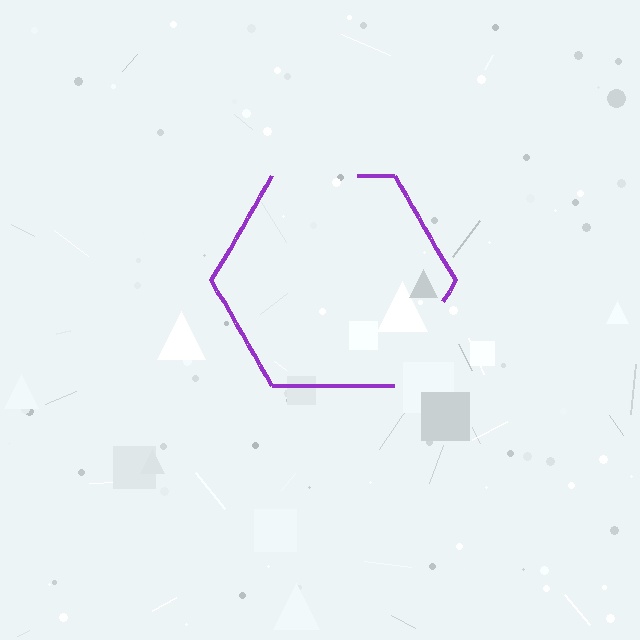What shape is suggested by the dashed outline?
The dashed outline suggests a hexagon.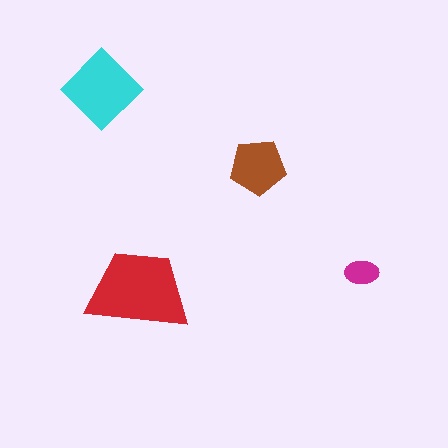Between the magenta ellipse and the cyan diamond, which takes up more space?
The cyan diamond.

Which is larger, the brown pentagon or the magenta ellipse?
The brown pentagon.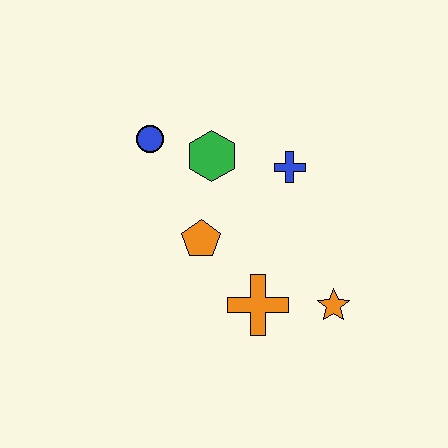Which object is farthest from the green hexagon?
The orange star is farthest from the green hexagon.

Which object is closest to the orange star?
The orange cross is closest to the orange star.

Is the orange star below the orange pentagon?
Yes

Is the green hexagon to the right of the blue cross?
No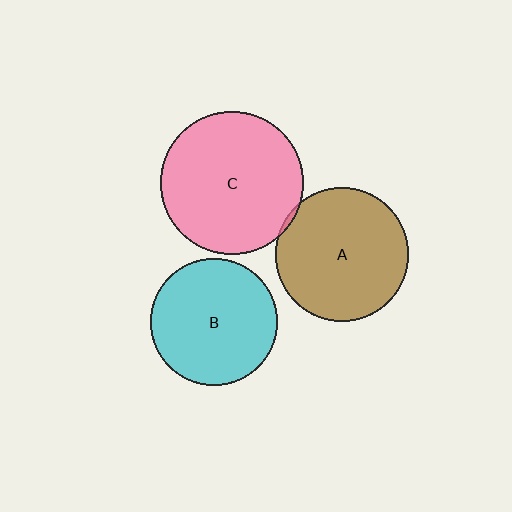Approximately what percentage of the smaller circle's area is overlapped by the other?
Approximately 5%.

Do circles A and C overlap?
Yes.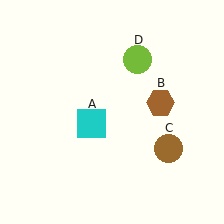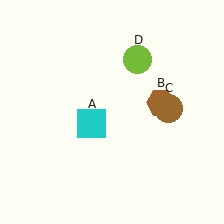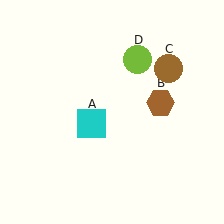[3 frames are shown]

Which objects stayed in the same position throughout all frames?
Cyan square (object A) and brown hexagon (object B) and lime circle (object D) remained stationary.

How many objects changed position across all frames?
1 object changed position: brown circle (object C).